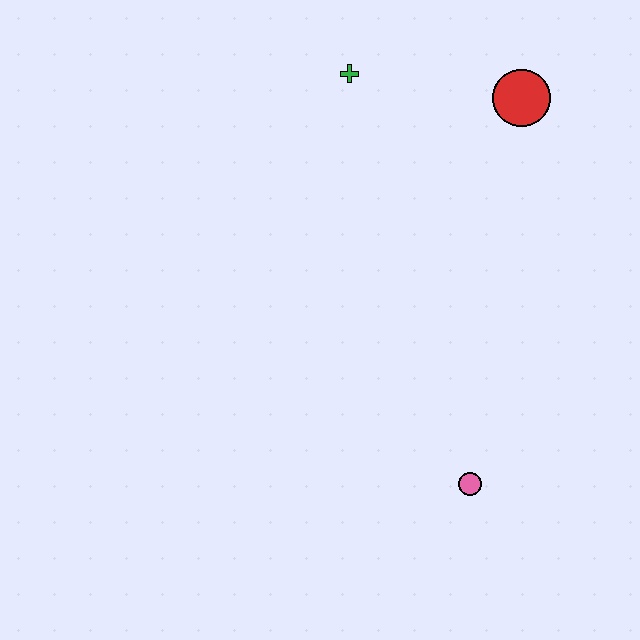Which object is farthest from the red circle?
The pink circle is farthest from the red circle.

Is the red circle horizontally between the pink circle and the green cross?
No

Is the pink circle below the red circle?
Yes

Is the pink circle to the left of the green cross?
No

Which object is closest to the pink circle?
The red circle is closest to the pink circle.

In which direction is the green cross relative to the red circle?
The green cross is to the left of the red circle.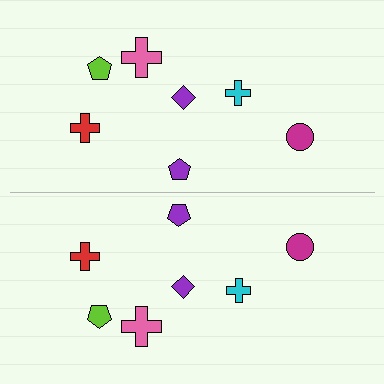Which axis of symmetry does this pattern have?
The pattern has a horizontal axis of symmetry running through the center of the image.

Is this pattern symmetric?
Yes, this pattern has bilateral (reflection) symmetry.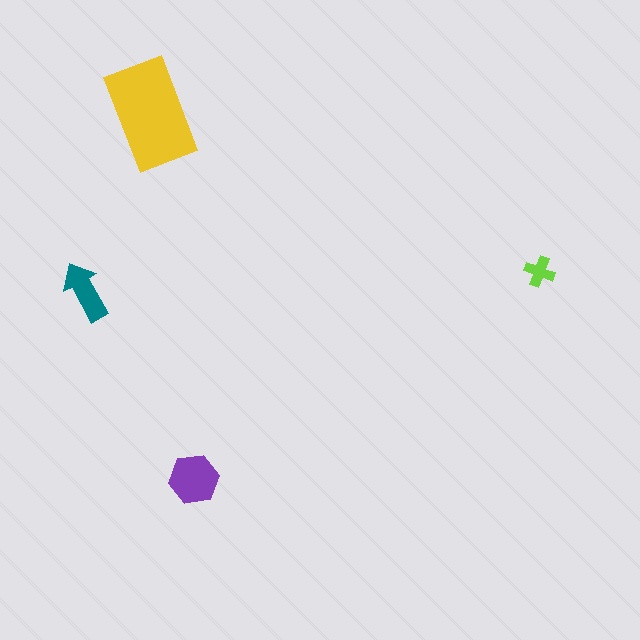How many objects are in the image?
There are 4 objects in the image.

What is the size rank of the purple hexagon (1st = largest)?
2nd.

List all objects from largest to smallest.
The yellow rectangle, the purple hexagon, the teal arrow, the lime cross.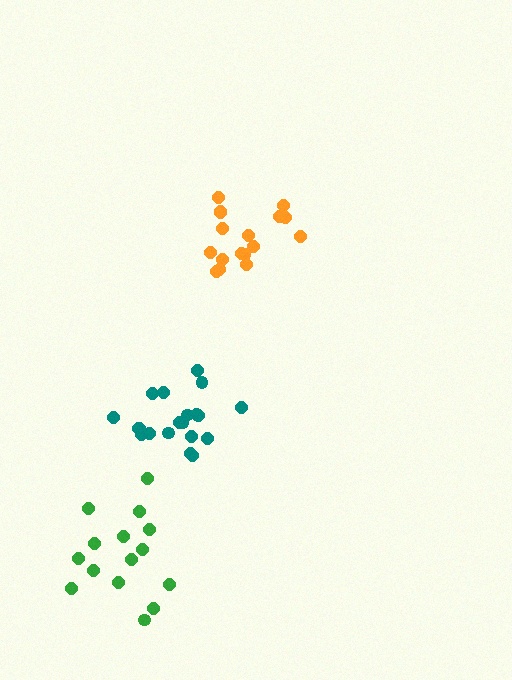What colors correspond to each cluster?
The clusters are colored: orange, green, teal.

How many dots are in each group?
Group 1: 17 dots, Group 2: 15 dots, Group 3: 20 dots (52 total).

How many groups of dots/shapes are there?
There are 3 groups.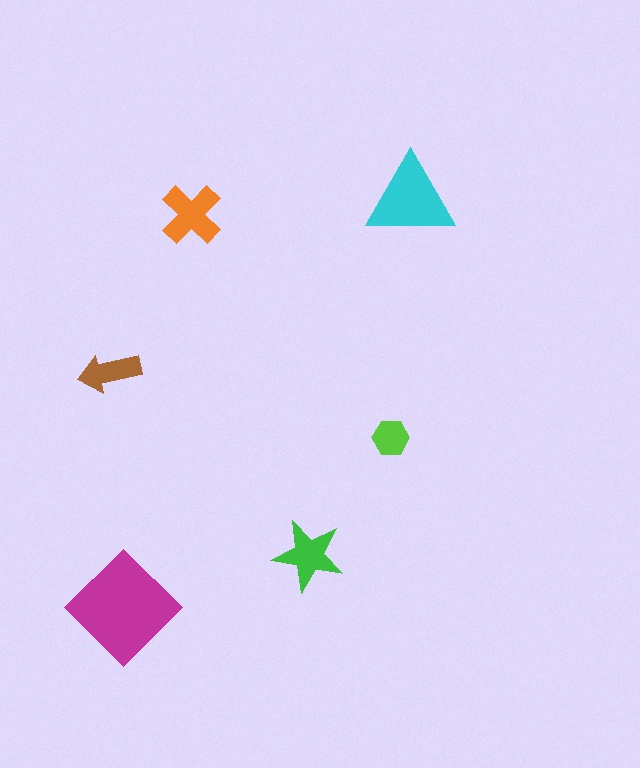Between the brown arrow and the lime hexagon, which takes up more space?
The brown arrow.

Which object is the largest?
The magenta diamond.